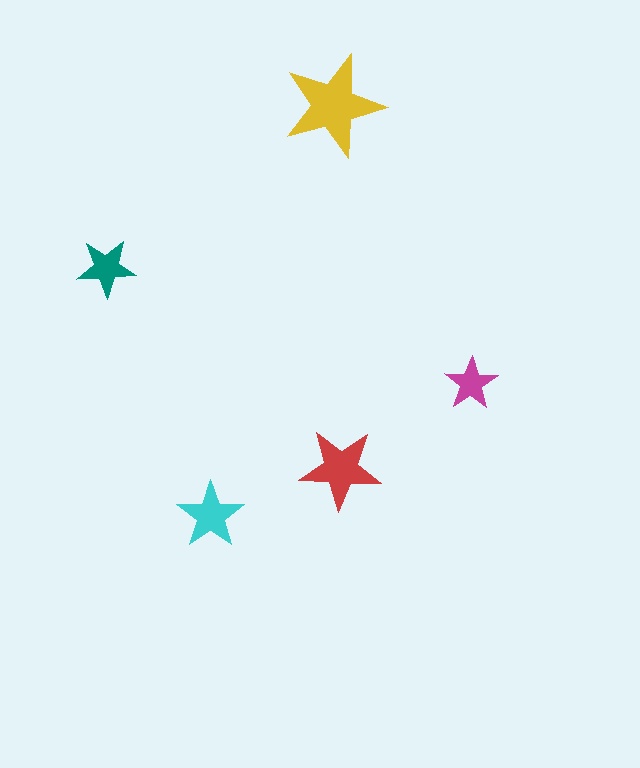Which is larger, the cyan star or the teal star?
The cyan one.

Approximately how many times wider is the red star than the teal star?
About 1.5 times wider.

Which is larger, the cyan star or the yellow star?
The yellow one.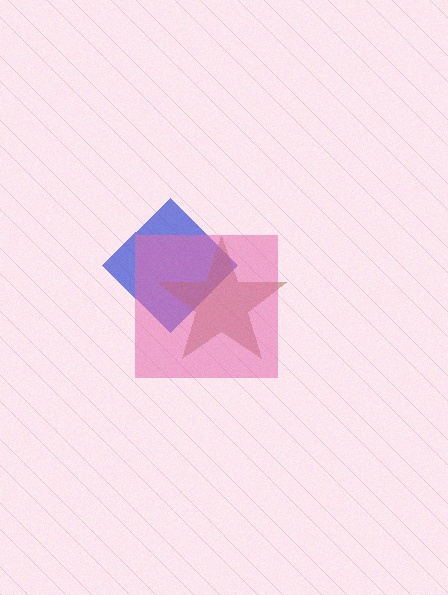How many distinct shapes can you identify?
There are 3 distinct shapes: a blue diamond, a brown star, a pink square.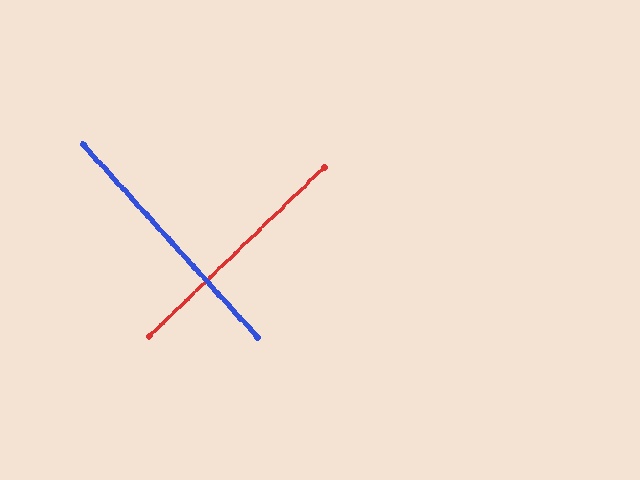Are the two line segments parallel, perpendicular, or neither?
Perpendicular — they meet at approximately 88°.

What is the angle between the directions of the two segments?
Approximately 88 degrees.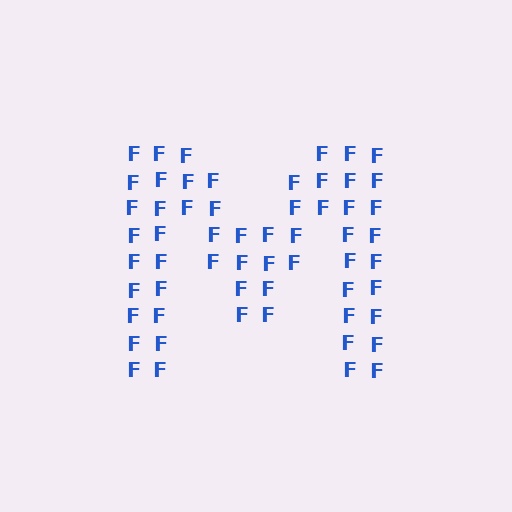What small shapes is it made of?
It is made of small letter F's.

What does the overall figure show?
The overall figure shows the letter M.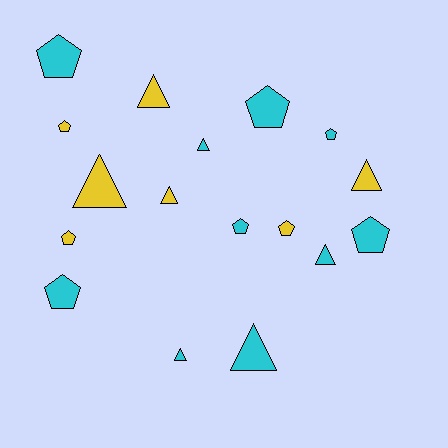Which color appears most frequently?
Cyan, with 10 objects.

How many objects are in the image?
There are 17 objects.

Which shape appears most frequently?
Pentagon, with 9 objects.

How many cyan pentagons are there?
There are 6 cyan pentagons.